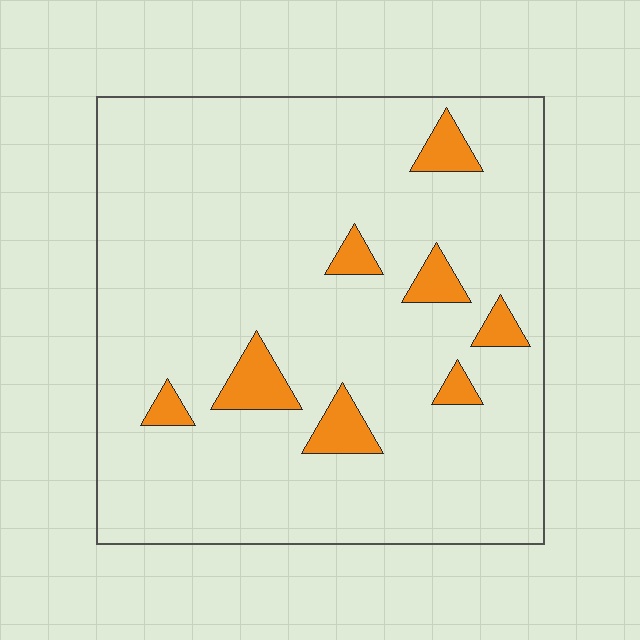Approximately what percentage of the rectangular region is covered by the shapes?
Approximately 10%.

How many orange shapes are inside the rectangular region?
8.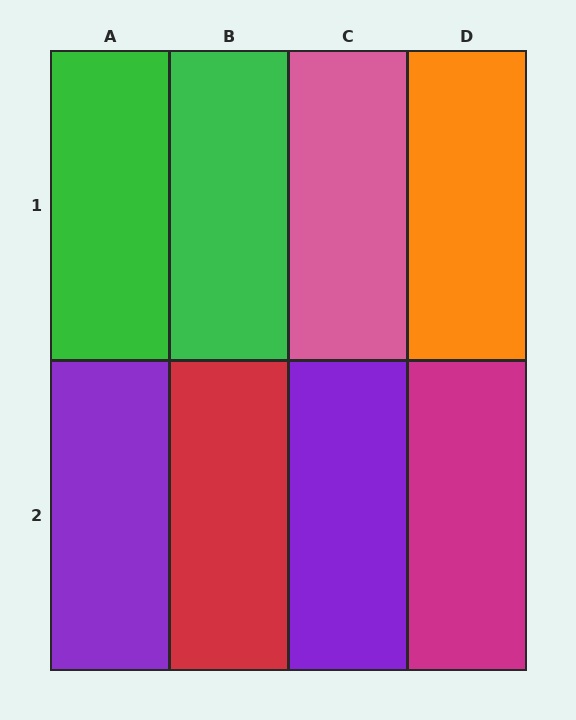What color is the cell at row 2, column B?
Red.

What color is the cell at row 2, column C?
Purple.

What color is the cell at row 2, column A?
Purple.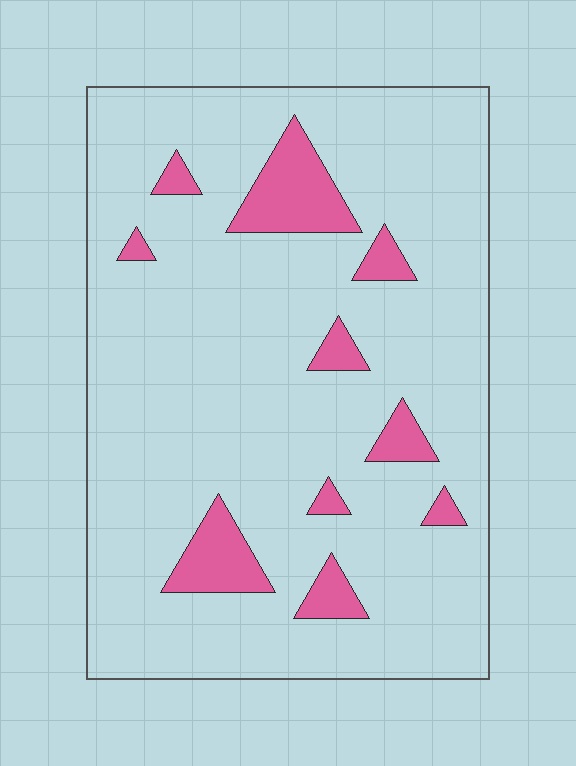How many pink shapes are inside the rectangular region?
10.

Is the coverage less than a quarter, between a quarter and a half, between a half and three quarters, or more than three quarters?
Less than a quarter.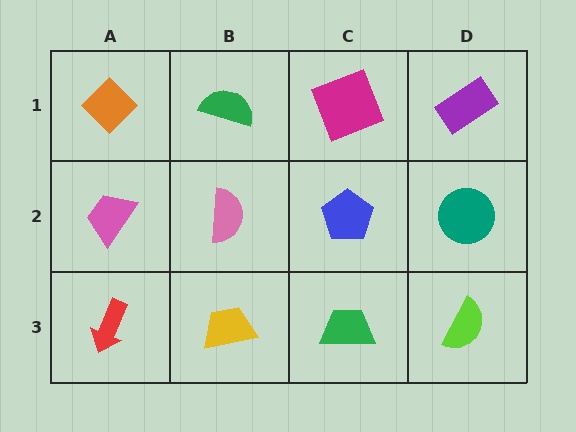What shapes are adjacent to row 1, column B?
A pink semicircle (row 2, column B), an orange diamond (row 1, column A), a magenta square (row 1, column C).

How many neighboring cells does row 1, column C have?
3.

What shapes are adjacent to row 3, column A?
A pink trapezoid (row 2, column A), a yellow trapezoid (row 3, column B).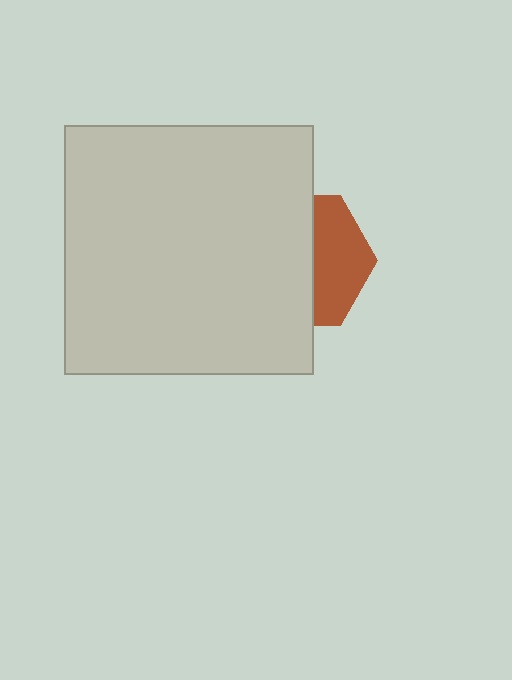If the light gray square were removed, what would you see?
You would see the complete brown hexagon.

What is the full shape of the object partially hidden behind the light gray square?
The partially hidden object is a brown hexagon.